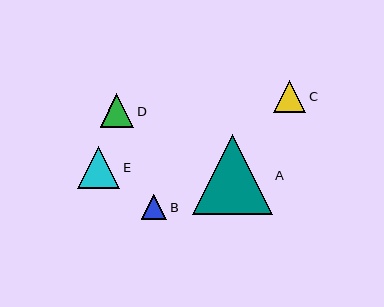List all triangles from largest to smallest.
From largest to smallest: A, E, D, C, B.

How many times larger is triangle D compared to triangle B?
Triangle D is approximately 1.3 times the size of triangle B.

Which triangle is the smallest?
Triangle B is the smallest with a size of approximately 26 pixels.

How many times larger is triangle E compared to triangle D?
Triangle E is approximately 1.3 times the size of triangle D.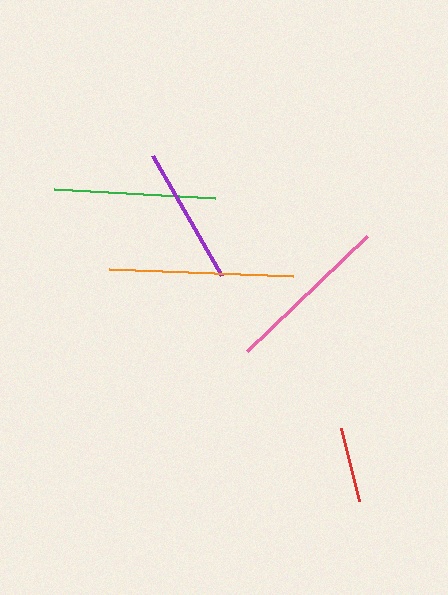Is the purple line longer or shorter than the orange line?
The orange line is longer than the purple line.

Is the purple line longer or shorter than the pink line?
The pink line is longer than the purple line.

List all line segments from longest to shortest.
From longest to shortest: orange, pink, green, purple, red.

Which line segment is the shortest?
The red line is the shortest at approximately 75 pixels.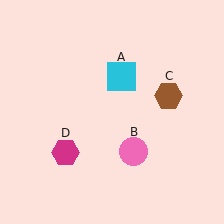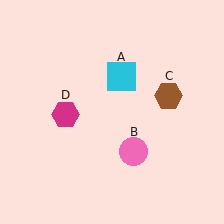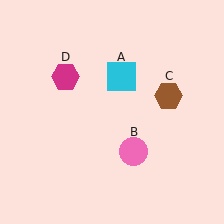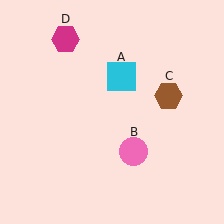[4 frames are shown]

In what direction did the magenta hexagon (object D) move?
The magenta hexagon (object D) moved up.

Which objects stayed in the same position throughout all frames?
Cyan square (object A) and pink circle (object B) and brown hexagon (object C) remained stationary.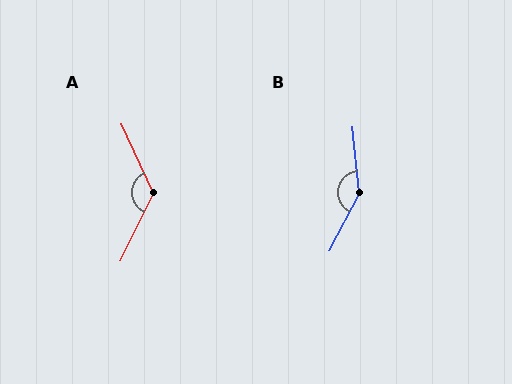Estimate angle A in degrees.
Approximately 129 degrees.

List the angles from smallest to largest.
A (129°), B (147°).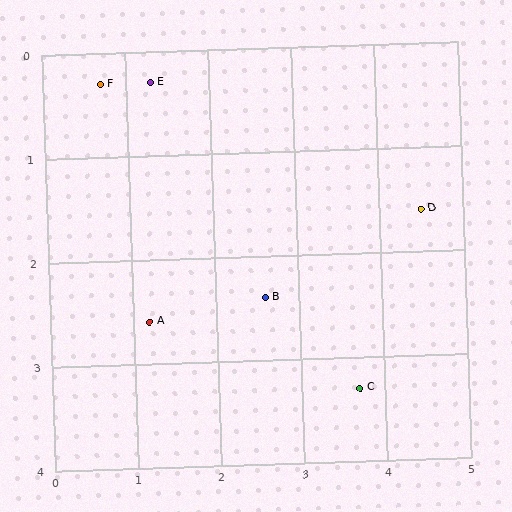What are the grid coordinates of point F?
Point F is at approximately (0.7, 0.3).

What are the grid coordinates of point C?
Point C is at approximately (3.7, 3.3).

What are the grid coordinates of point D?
Point D is at approximately (4.5, 1.6).